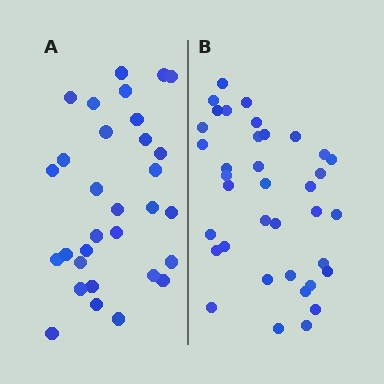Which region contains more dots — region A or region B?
Region B (the right region) has more dots.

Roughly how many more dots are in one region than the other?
Region B has about 6 more dots than region A.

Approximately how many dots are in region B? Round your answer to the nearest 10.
About 40 dots. (The exact count is 37, which rounds to 40.)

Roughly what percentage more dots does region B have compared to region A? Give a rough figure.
About 20% more.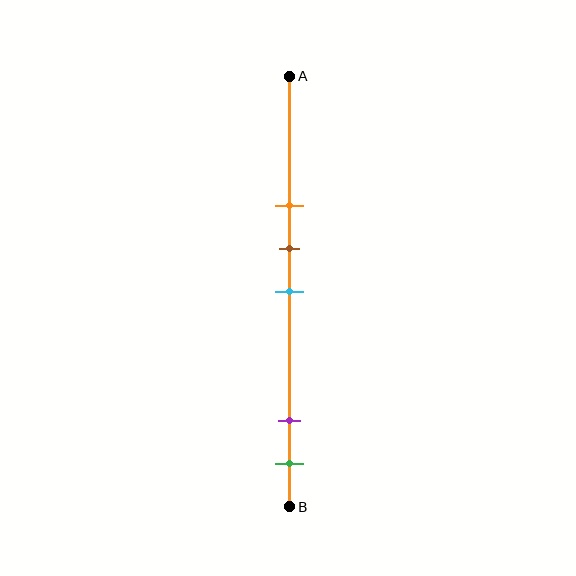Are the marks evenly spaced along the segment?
No, the marks are not evenly spaced.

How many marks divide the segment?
There are 5 marks dividing the segment.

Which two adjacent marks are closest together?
The brown and cyan marks are the closest adjacent pair.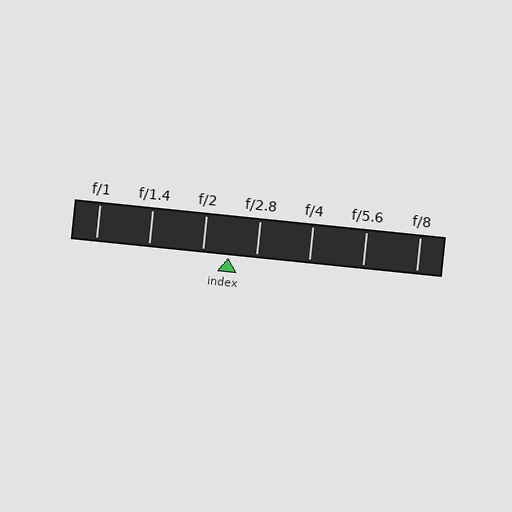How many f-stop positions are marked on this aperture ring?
There are 7 f-stop positions marked.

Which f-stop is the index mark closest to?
The index mark is closest to f/2.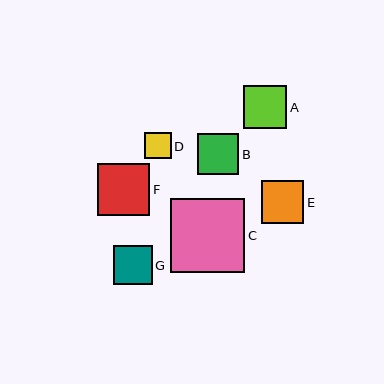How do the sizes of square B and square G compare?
Square B and square G are approximately the same size.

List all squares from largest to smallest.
From largest to smallest: C, F, A, E, B, G, D.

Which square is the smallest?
Square D is the smallest with a size of approximately 27 pixels.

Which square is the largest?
Square C is the largest with a size of approximately 74 pixels.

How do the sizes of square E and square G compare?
Square E and square G are approximately the same size.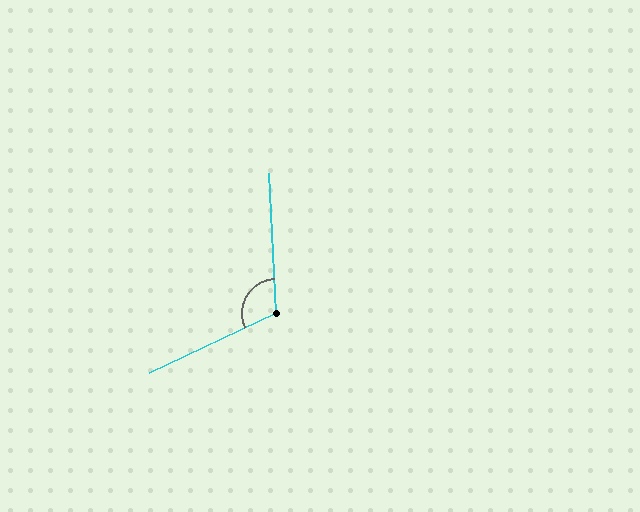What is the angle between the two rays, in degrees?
Approximately 112 degrees.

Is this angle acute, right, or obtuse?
It is obtuse.